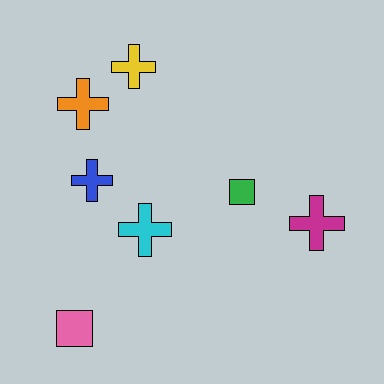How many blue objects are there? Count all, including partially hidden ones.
There is 1 blue object.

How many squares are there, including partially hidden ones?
There are 2 squares.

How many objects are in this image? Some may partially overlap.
There are 7 objects.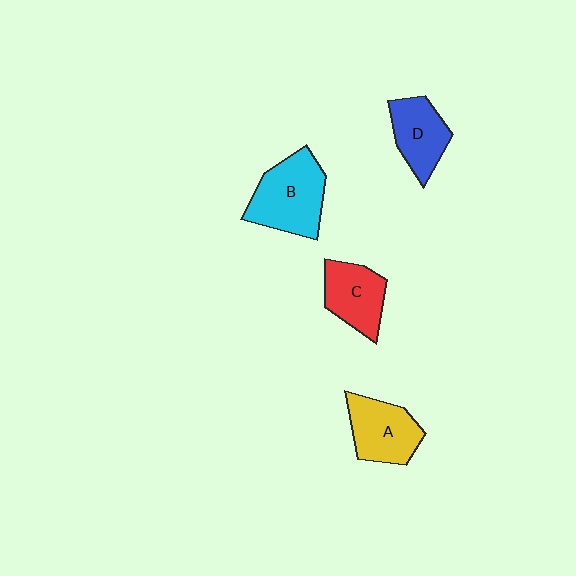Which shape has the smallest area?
Shape D (blue).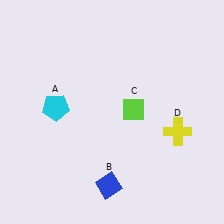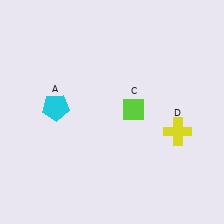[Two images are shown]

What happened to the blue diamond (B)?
The blue diamond (B) was removed in Image 2. It was in the bottom-left area of Image 1.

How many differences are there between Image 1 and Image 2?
There is 1 difference between the two images.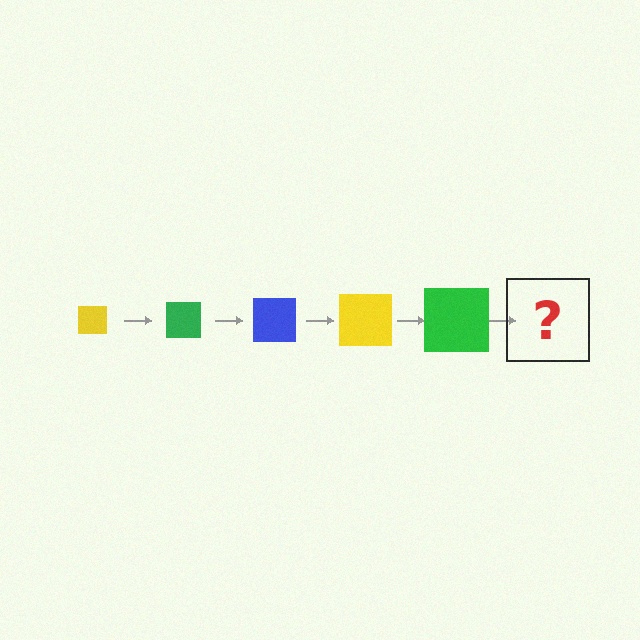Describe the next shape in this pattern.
It should be a blue square, larger than the previous one.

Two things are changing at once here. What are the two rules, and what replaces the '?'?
The two rules are that the square grows larger each step and the color cycles through yellow, green, and blue. The '?' should be a blue square, larger than the previous one.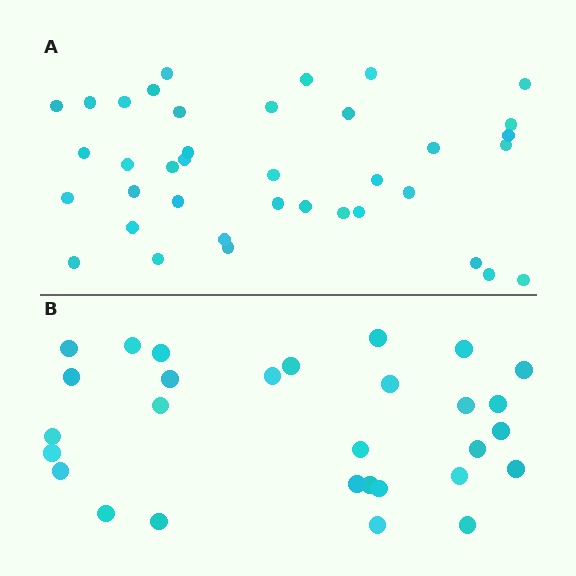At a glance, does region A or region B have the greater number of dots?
Region A (the top region) has more dots.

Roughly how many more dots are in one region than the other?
Region A has roughly 8 or so more dots than region B.